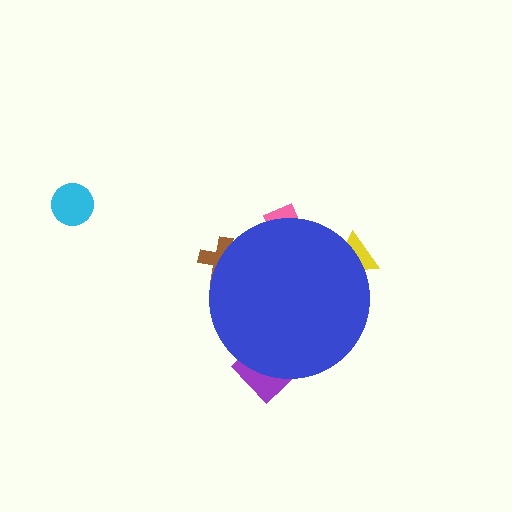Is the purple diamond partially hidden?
Yes, the purple diamond is partially hidden behind the blue circle.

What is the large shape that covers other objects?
A blue circle.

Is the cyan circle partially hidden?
No, the cyan circle is fully visible.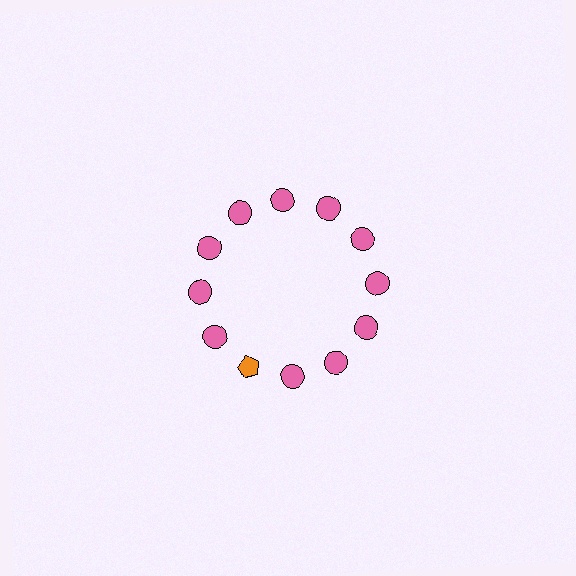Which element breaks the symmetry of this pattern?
The orange pentagon at roughly the 7 o'clock position breaks the symmetry. All other shapes are pink circles.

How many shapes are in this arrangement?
There are 12 shapes arranged in a ring pattern.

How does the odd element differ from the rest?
It differs in both color (orange instead of pink) and shape (pentagon instead of circle).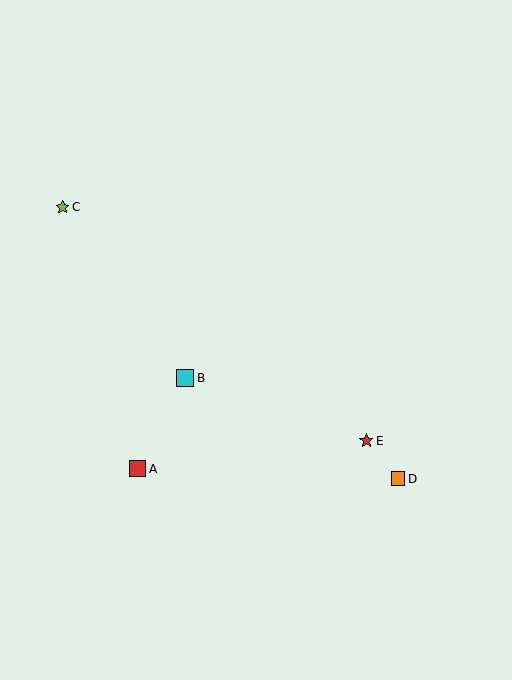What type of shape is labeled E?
Shape E is a red star.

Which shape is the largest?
The cyan square (labeled B) is the largest.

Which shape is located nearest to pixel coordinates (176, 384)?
The cyan square (labeled B) at (185, 378) is nearest to that location.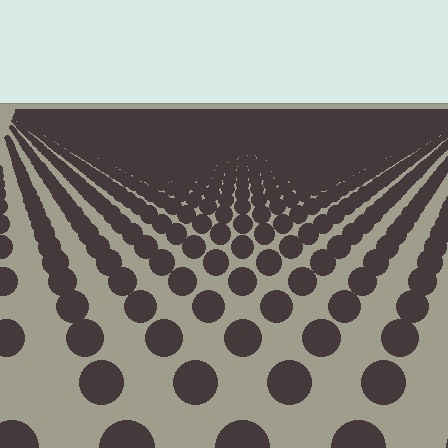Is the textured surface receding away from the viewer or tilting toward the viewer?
The surface is receding away from the viewer. Texture elements get smaller and denser toward the top.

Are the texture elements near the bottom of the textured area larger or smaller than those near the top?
Larger. Near the bottom, elements are closer to the viewer and appear at a bigger on-screen size.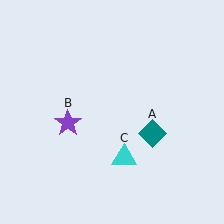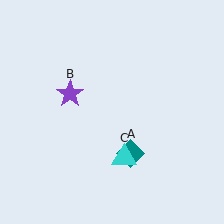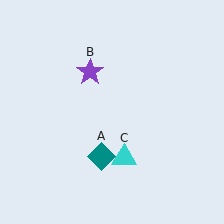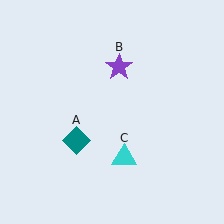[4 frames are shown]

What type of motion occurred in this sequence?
The teal diamond (object A), purple star (object B) rotated clockwise around the center of the scene.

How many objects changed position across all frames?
2 objects changed position: teal diamond (object A), purple star (object B).